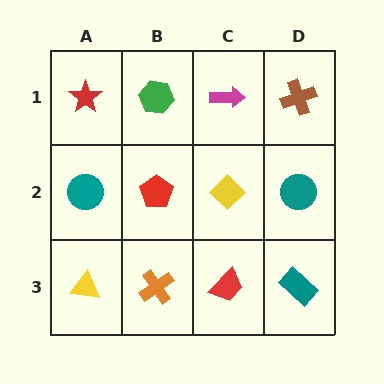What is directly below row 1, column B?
A red pentagon.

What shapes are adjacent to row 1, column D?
A teal circle (row 2, column D), a magenta arrow (row 1, column C).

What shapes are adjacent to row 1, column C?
A yellow diamond (row 2, column C), a green hexagon (row 1, column B), a brown cross (row 1, column D).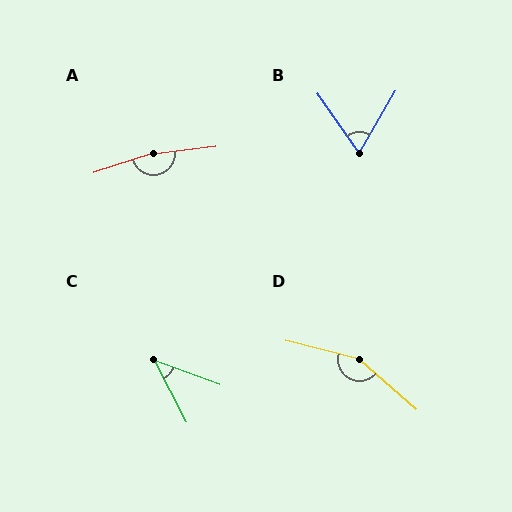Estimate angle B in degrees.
Approximately 65 degrees.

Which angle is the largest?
A, at approximately 169 degrees.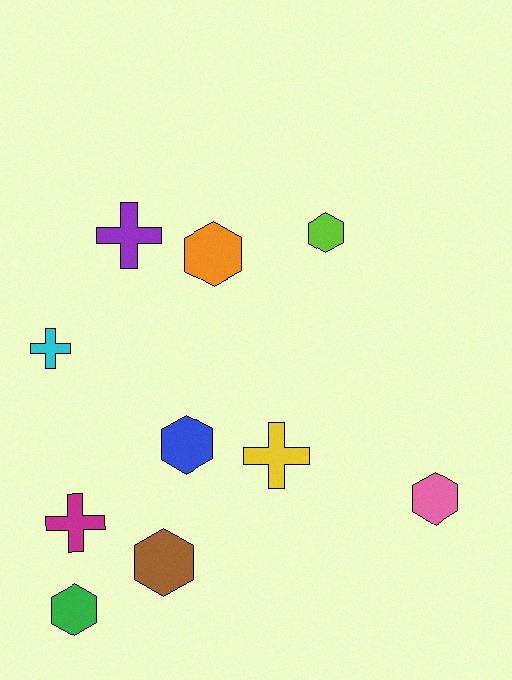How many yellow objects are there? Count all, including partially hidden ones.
There is 1 yellow object.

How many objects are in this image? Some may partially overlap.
There are 10 objects.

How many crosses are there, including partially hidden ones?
There are 4 crosses.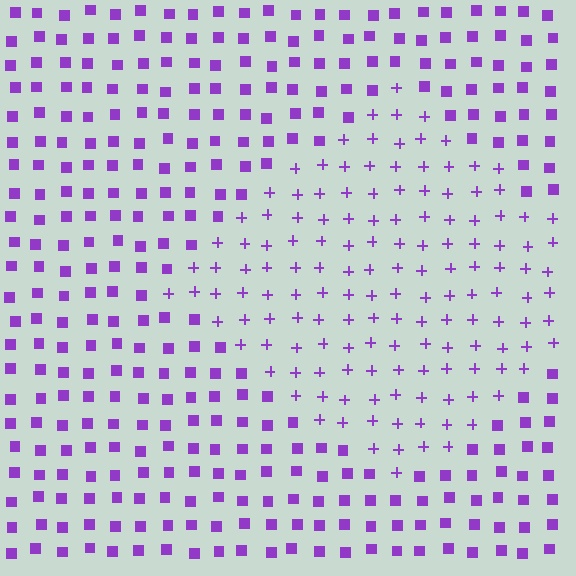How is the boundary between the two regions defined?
The boundary is defined by a change in element shape: plus signs inside vs. squares outside. All elements share the same color and spacing.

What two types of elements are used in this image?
The image uses plus signs inside the diamond region and squares outside it.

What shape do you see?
I see a diamond.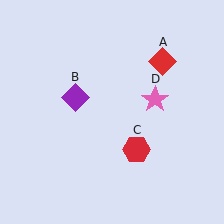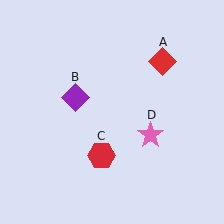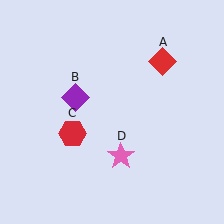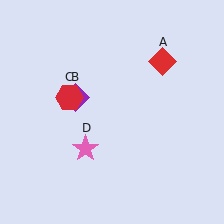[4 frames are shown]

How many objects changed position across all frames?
2 objects changed position: red hexagon (object C), pink star (object D).